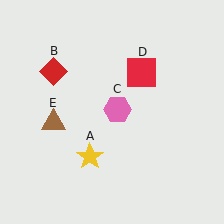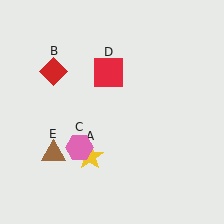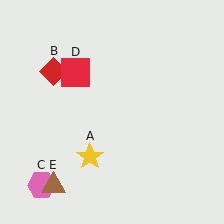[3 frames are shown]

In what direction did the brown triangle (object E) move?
The brown triangle (object E) moved down.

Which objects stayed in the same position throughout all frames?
Yellow star (object A) and red diamond (object B) remained stationary.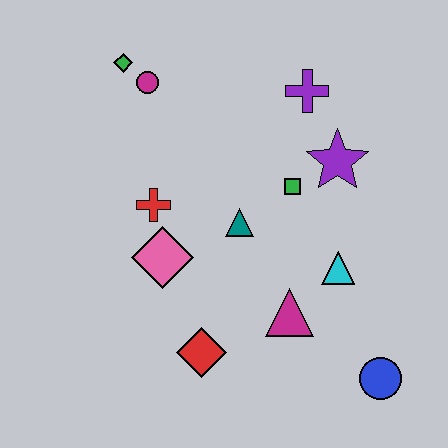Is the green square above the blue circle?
Yes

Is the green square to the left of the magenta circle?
No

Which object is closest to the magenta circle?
The green diamond is closest to the magenta circle.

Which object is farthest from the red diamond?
The green diamond is farthest from the red diamond.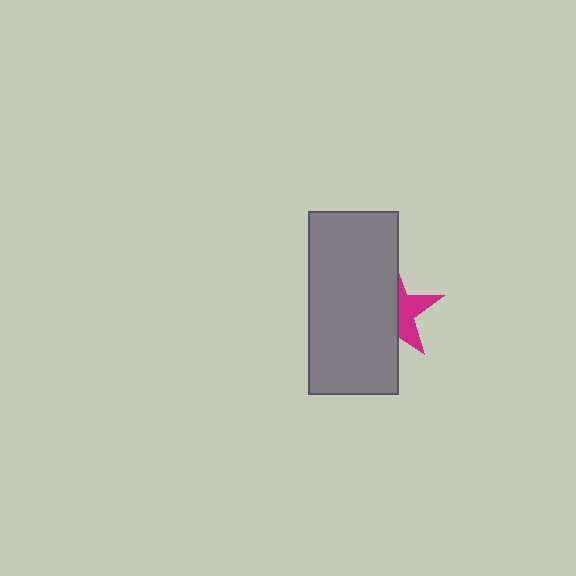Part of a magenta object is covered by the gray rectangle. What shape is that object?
It is a star.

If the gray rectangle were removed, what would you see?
You would see the complete magenta star.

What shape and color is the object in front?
The object in front is a gray rectangle.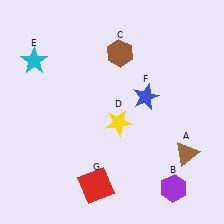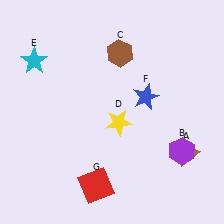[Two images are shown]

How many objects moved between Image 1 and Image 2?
1 object moved between the two images.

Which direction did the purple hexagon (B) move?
The purple hexagon (B) moved up.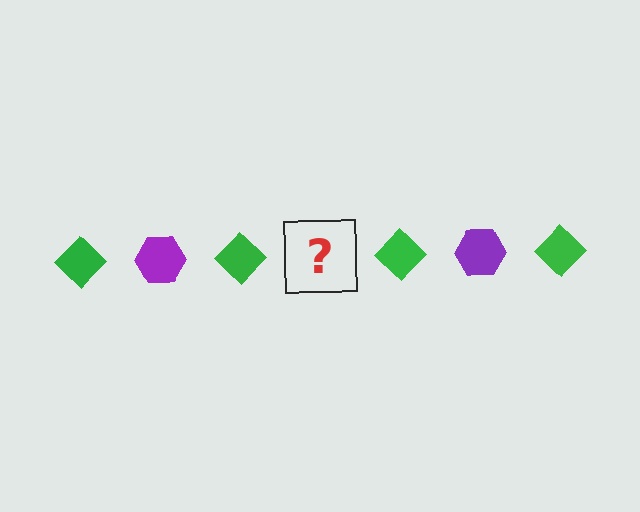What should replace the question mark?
The question mark should be replaced with a purple hexagon.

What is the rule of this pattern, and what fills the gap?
The rule is that the pattern alternates between green diamond and purple hexagon. The gap should be filled with a purple hexagon.